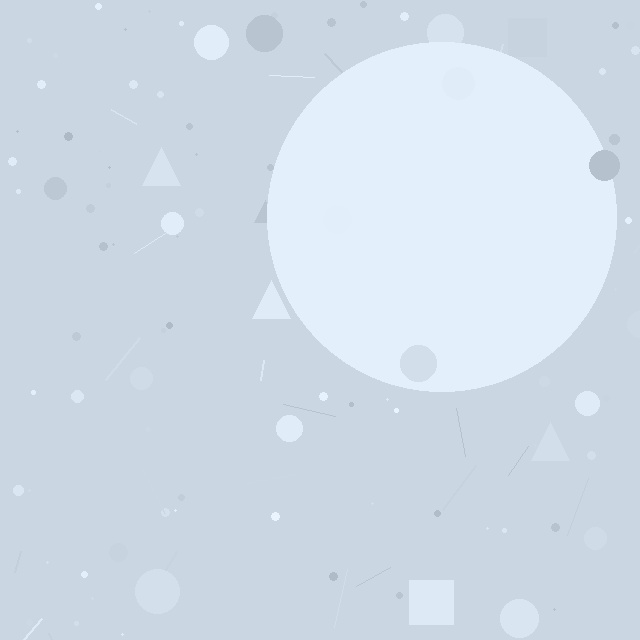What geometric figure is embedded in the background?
A circle is embedded in the background.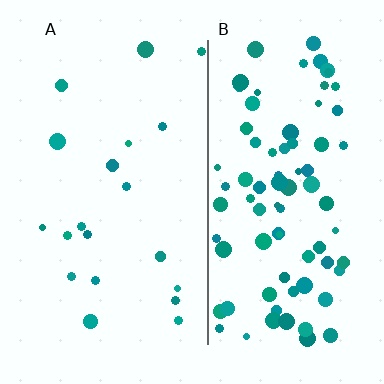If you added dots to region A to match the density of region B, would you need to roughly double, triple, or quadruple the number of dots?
Approximately quadruple.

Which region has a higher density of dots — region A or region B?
B (the right).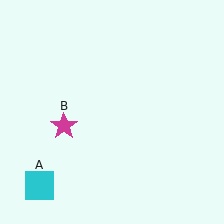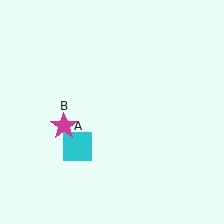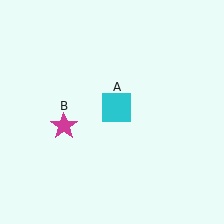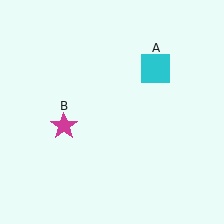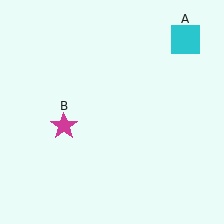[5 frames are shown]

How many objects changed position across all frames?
1 object changed position: cyan square (object A).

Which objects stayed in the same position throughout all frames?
Magenta star (object B) remained stationary.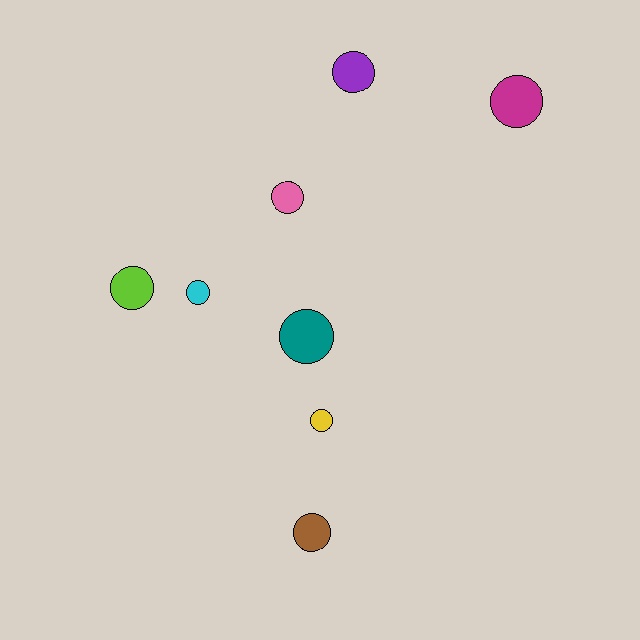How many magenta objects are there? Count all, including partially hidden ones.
There is 1 magenta object.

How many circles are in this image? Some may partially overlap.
There are 8 circles.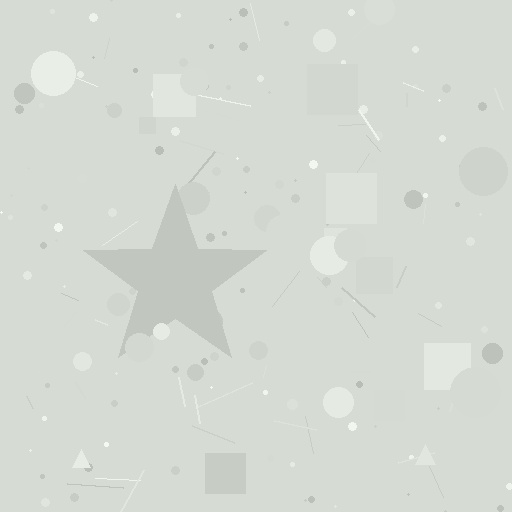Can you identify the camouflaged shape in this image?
The camouflaged shape is a star.